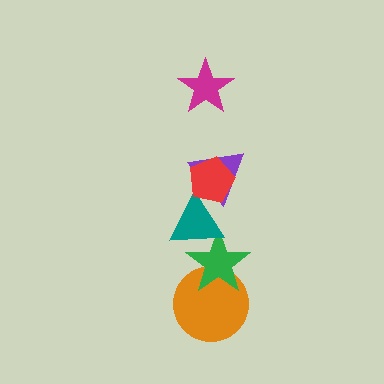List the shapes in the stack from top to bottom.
From top to bottom: the magenta star, the red pentagon, the purple triangle, the teal triangle, the green star, the orange circle.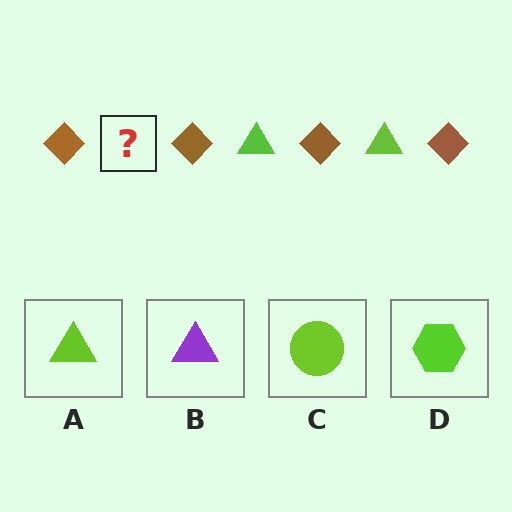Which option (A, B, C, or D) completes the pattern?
A.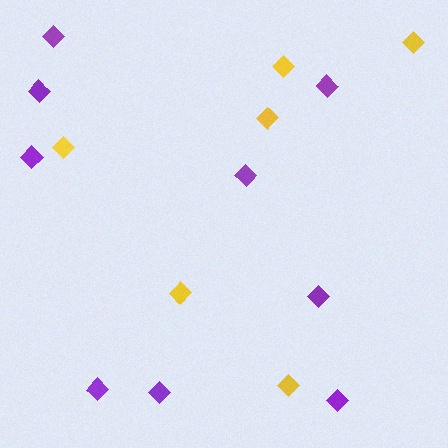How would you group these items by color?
There are 2 groups: one group of yellow diamonds (6) and one group of purple diamonds (9).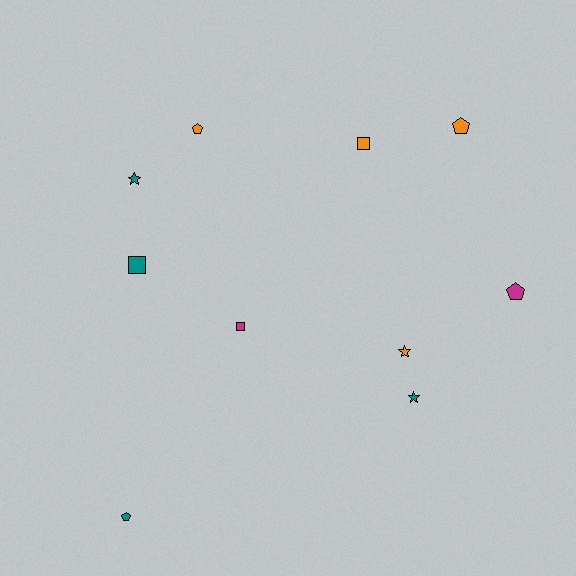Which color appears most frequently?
Orange, with 4 objects.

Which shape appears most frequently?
Pentagon, with 4 objects.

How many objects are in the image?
There are 10 objects.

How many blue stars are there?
There are no blue stars.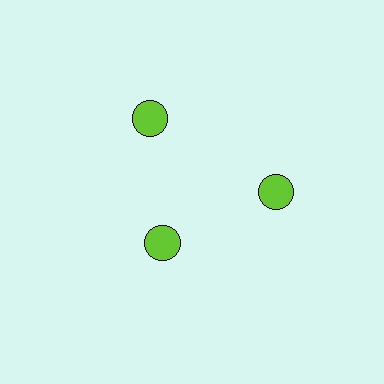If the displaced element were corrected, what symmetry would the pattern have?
It would have 3-fold rotational symmetry — the pattern would map onto itself every 120 degrees.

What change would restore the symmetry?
The symmetry would be restored by moving it outward, back onto the ring so that all 3 circles sit at equal angles and equal distance from the center.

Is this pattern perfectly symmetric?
No. The 3 lime circles are arranged in a ring, but one element near the 7 o'clock position is pulled inward toward the center, breaking the 3-fold rotational symmetry.